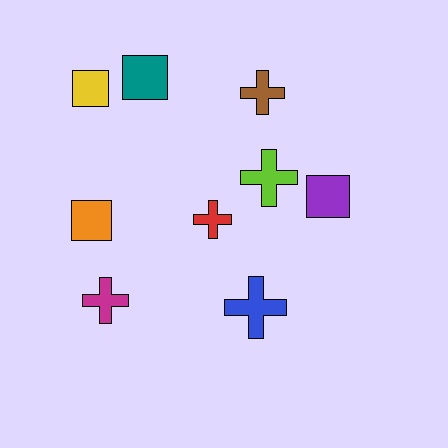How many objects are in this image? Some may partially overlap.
There are 9 objects.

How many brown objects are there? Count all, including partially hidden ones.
There is 1 brown object.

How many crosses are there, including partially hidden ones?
There are 5 crosses.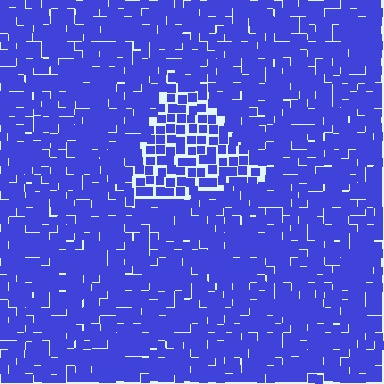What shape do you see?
I see a triangle.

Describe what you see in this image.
The image contains small blue elements arranged at two different densities. A triangle-shaped region is visible where the elements are less densely packed than the surrounding area.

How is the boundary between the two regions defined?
The boundary is defined by a change in element density (approximately 1.6x ratio). All elements are the same color, size, and shape.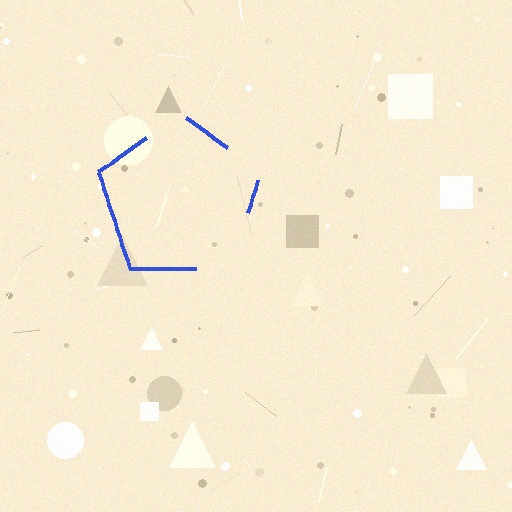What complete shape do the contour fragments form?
The contour fragments form a pentagon.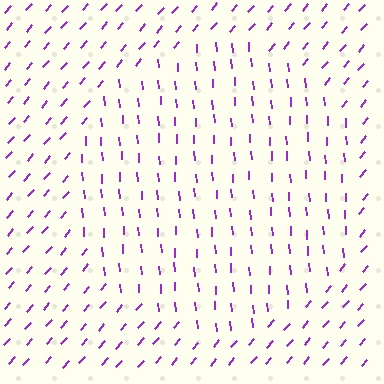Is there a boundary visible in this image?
Yes, there is a texture boundary formed by a change in line orientation.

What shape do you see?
I see a circle.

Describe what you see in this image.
The image is filled with small purple line segments. A circle region in the image has lines oriented differently from the surrounding lines, creating a visible texture boundary.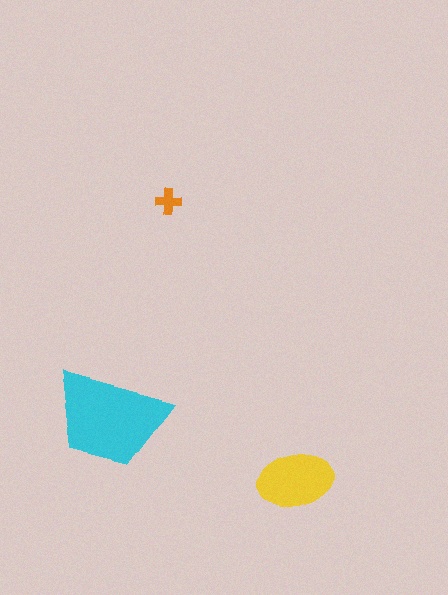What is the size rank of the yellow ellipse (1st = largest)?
2nd.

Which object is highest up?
The orange cross is topmost.